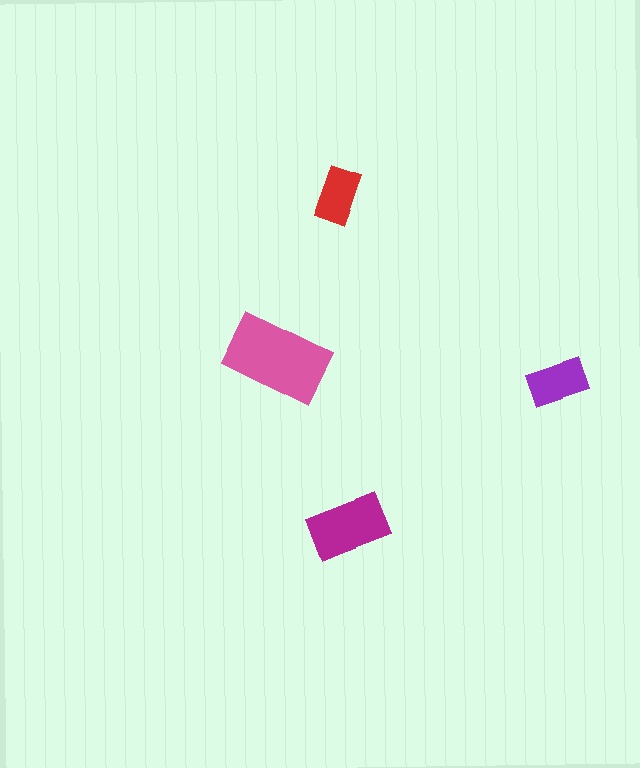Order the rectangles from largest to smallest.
the pink one, the magenta one, the purple one, the red one.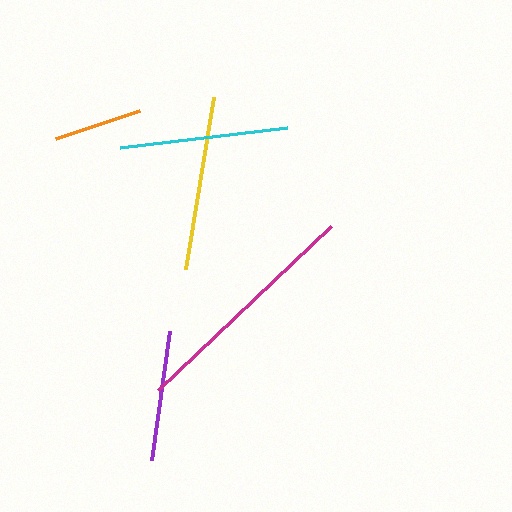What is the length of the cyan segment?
The cyan segment is approximately 168 pixels long.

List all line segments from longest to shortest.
From longest to shortest: magenta, yellow, cyan, purple, orange.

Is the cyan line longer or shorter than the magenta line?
The magenta line is longer than the cyan line.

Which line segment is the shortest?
The orange line is the shortest at approximately 89 pixels.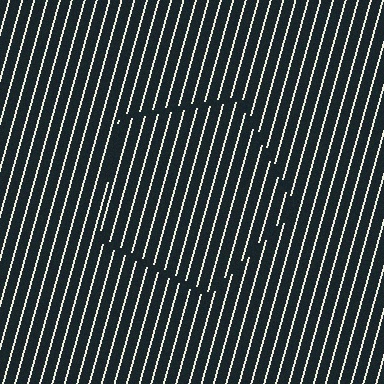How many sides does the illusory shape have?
5 sides — the line-ends trace a pentagon.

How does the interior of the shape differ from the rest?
The interior of the shape contains the same grating, shifted by half a period — the contour is defined by the phase discontinuity where line-ends from the inner and outer gratings abut.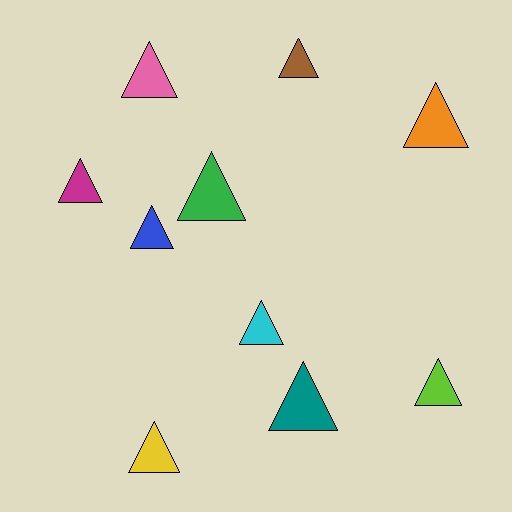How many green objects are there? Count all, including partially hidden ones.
There is 1 green object.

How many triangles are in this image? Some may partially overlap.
There are 10 triangles.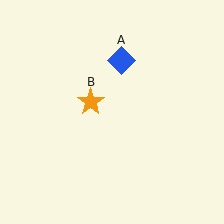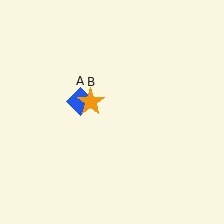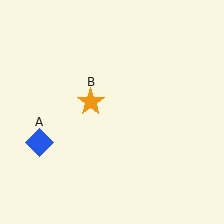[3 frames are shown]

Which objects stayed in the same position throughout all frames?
Orange star (object B) remained stationary.